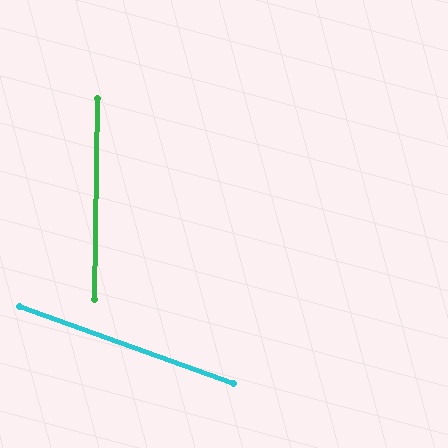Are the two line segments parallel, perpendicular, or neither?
Neither parallel nor perpendicular — they differ by about 71°.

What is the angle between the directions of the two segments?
Approximately 71 degrees.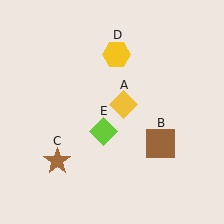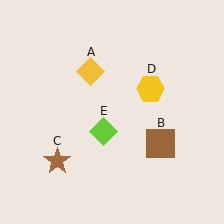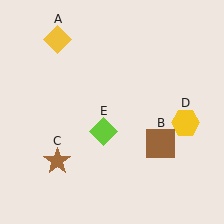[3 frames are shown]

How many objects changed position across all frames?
2 objects changed position: yellow diamond (object A), yellow hexagon (object D).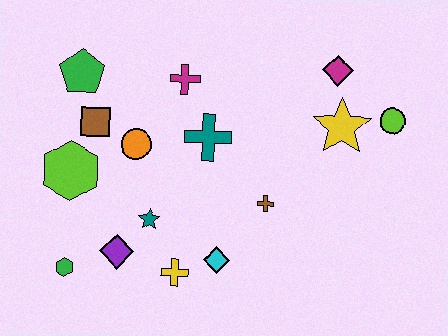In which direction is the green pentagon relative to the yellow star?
The green pentagon is to the left of the yellow star.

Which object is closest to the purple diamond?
The teal star is closest to the purple diamond.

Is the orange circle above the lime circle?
No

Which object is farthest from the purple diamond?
The lime circle is farthest from the purple diamond.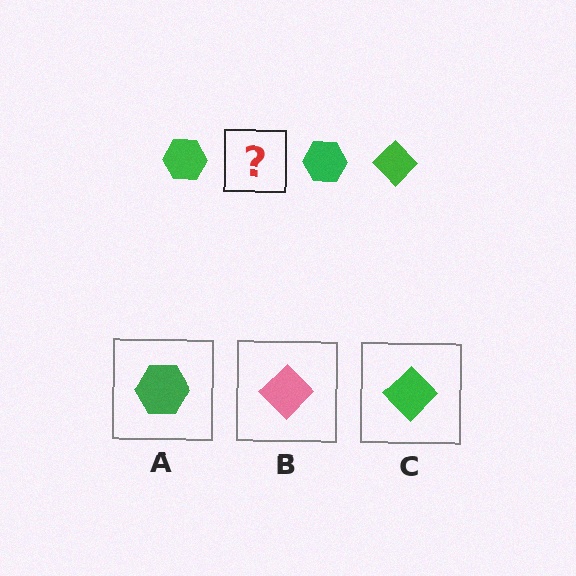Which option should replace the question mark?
Option C.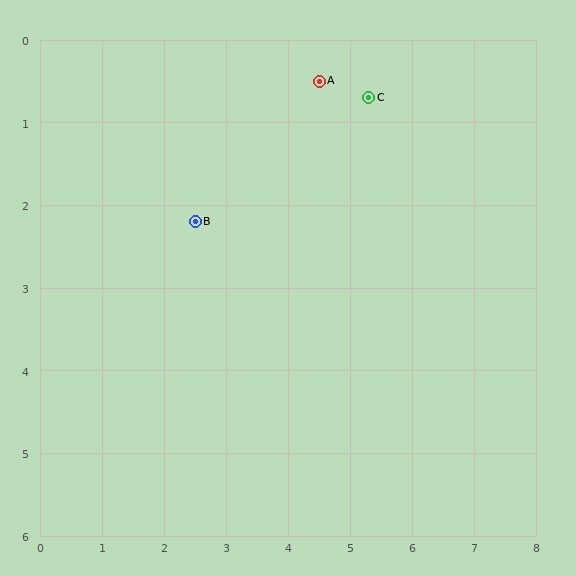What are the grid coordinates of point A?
Point A is at approximately (4.5, 0.5).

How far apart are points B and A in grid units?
Points B and A are about 2.6 grid units apart.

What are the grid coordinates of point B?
Point B is at approximately (2.5, 2.2).